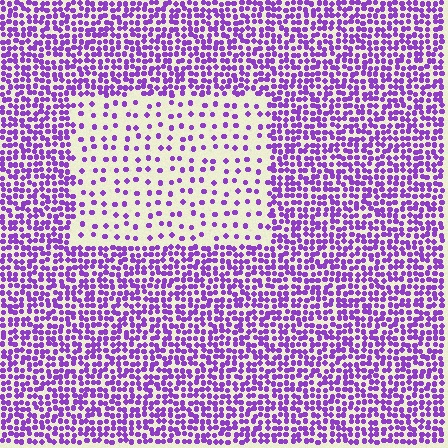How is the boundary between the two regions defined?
The boundary is defined by a change in element density (approximately 2.9x ratio). All elements are the same color, size, and shape.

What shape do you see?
I see a rectangle.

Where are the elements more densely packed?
The elements are more densely packed outside the rectangle boundary.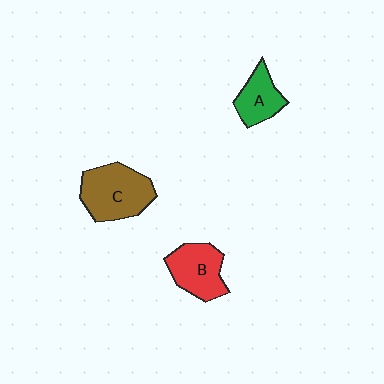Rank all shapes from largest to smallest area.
From largest to smallest: C (brown), B (red), A (green).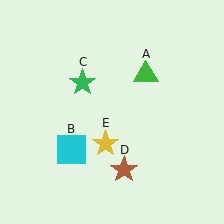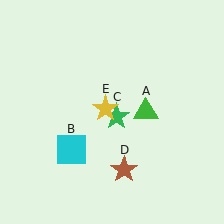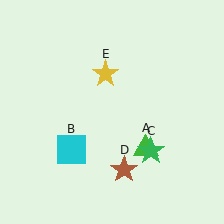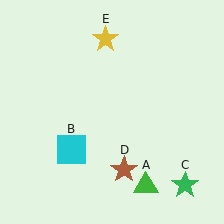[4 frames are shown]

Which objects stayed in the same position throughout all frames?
Cyan square (object B) and brown star (object D) remained stationary.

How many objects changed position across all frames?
3 objects changed position: green triangle (object A), green star (object C), yellow star (object E).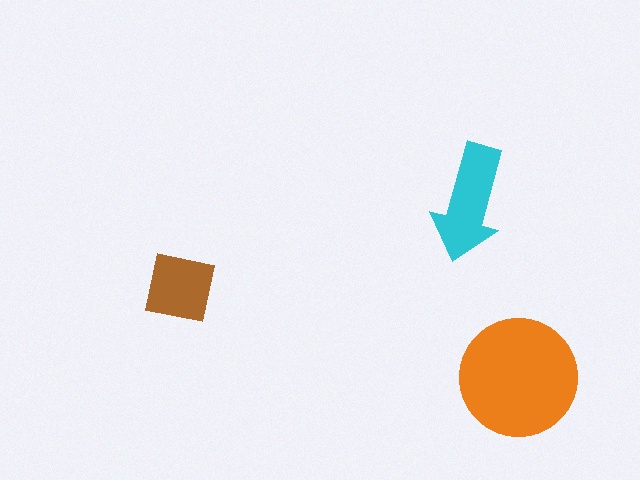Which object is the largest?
The orange circle.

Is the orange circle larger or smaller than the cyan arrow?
Larger.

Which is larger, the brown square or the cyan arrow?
The cyan arrow.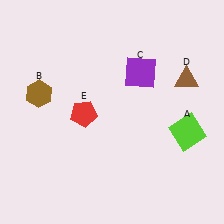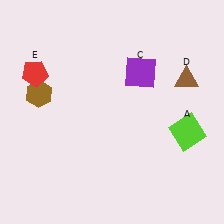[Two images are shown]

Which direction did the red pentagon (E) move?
The red pentagon (E) moved left.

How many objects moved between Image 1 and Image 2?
1 object moved between the two images.